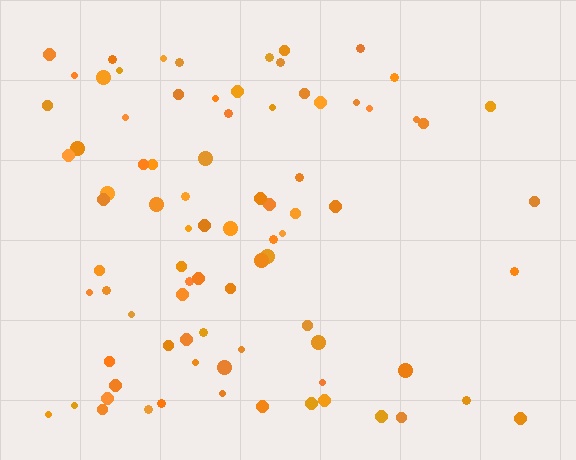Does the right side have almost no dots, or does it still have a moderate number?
Still a moderate number, just noticeably fewer than the left.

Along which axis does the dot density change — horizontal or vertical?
Horizontal.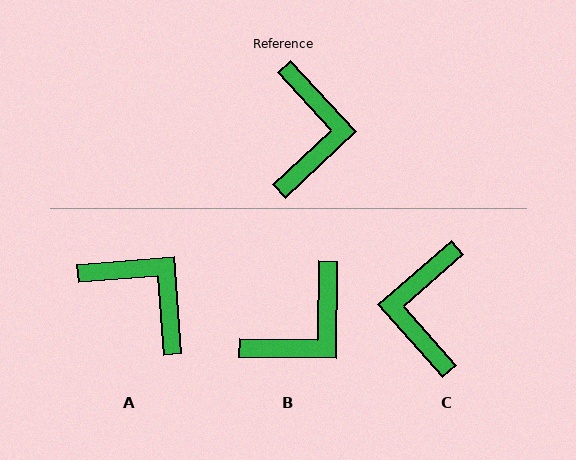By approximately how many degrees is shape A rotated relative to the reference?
Approximately 52 degrees counter-clockwise.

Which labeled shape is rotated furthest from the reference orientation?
C, about 178 degrees away.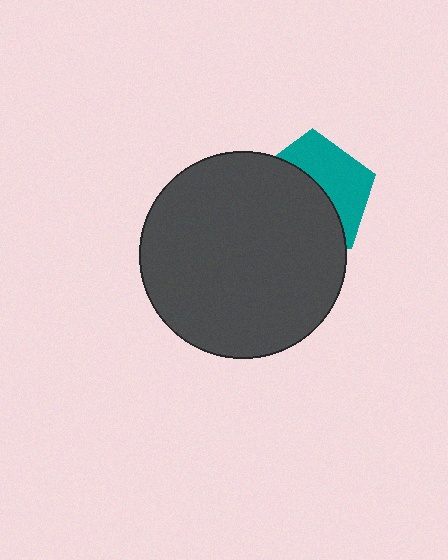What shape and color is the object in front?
The object in front is a dark gray circle.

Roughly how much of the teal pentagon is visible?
A small part of it is visible (roughly 43%).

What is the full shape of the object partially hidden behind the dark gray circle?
The partially hidden object is a teal pentagon.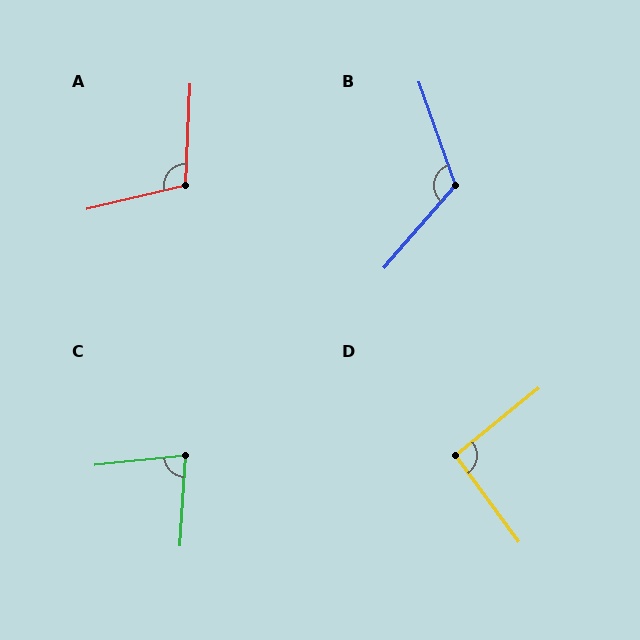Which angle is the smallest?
C, at approximately 80 degrees.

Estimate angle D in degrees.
Approximately 93 degrees.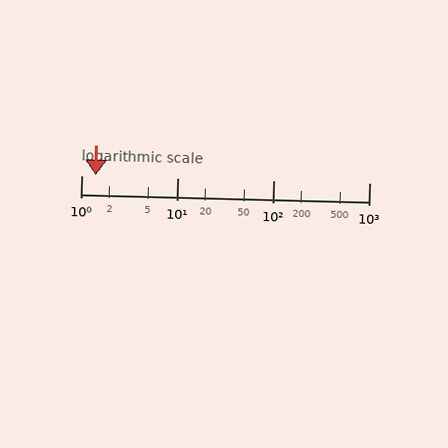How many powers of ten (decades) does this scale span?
The scale spans 3 decades, from 1 to 1000.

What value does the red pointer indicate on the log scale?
The pointer indicates approximately 1.4.